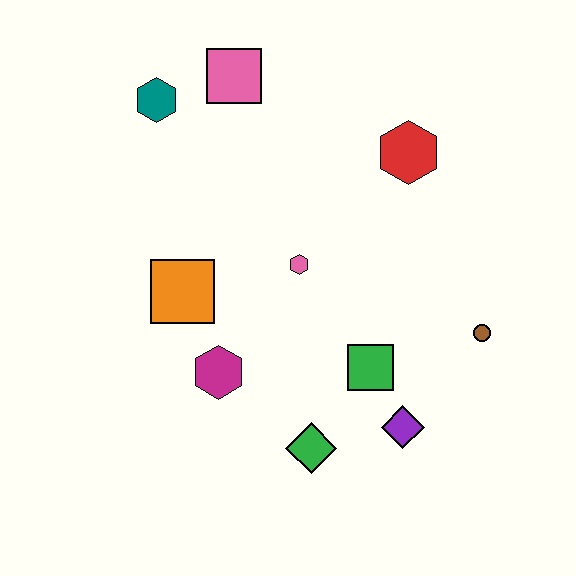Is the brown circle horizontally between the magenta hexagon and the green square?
No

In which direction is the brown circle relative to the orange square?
The brown circle is to the right of the orange square.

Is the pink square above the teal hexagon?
Yes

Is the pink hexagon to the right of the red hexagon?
No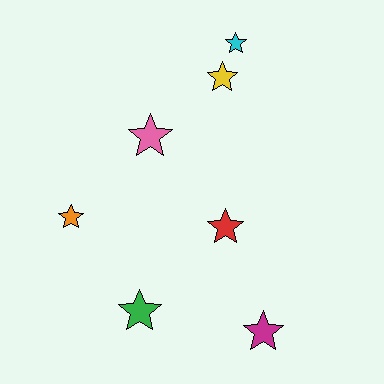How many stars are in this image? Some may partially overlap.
There are 7 stars.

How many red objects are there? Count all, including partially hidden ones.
There is 1 red object.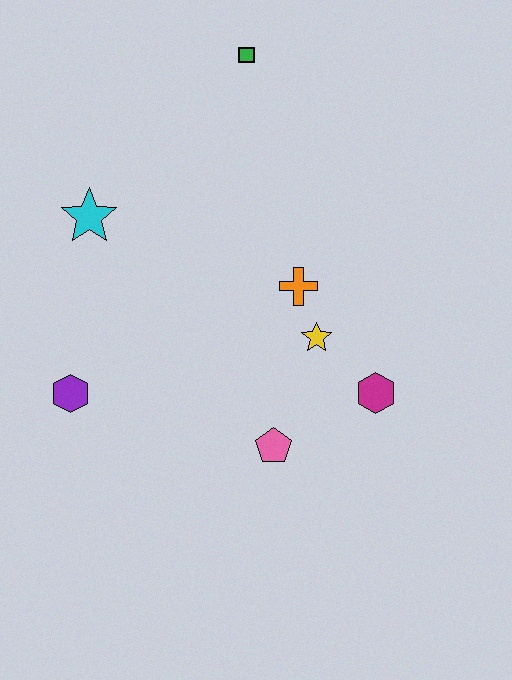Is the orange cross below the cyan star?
Yes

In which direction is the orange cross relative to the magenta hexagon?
The orange cross is above the magenta hexagon.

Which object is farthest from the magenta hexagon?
The green square is farthest from the magenta hexagon.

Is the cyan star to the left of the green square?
Yes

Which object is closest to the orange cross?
The yellow star is closest to the orange cross.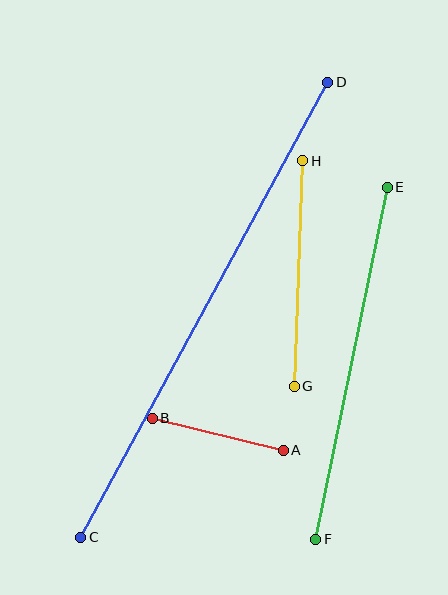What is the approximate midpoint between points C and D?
The midpoint is at approximately (204, 310) pixels.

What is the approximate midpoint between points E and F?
The midpoint is at approximately (351, 363) pixels.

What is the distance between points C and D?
The distance is approximately 518 pixels.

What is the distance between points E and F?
The distance is approximately 359 pixels.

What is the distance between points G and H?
The distance is approximately 225 pixels.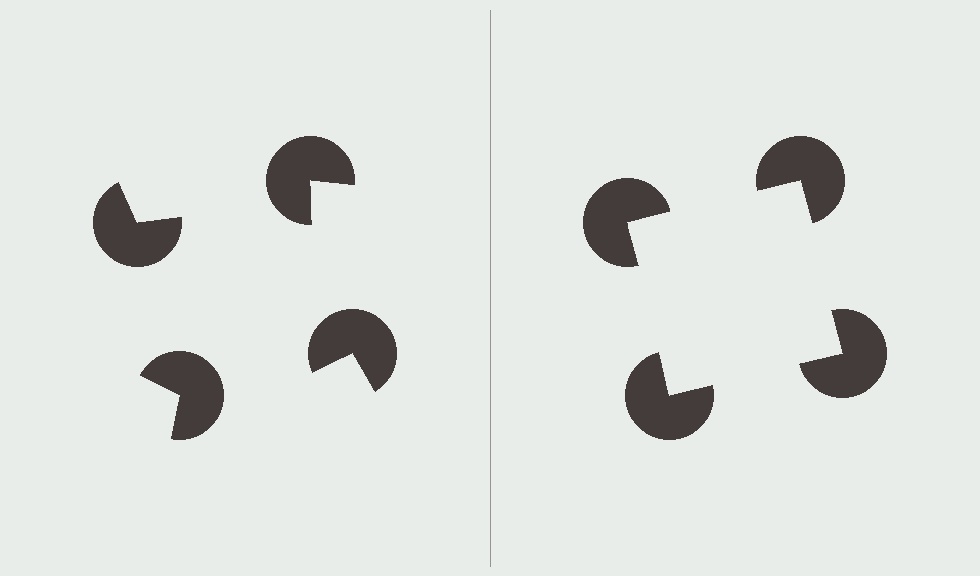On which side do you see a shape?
An illusory square appears on the right side. On the left side the wedge cuts are rotated, so no coherent shape forms.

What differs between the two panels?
The pac-man discs are positioned identically on both sides; only the wedge orientations differ. On the right they align to a square; on the left they are misaligned.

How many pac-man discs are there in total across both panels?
8 — 4 on each side.